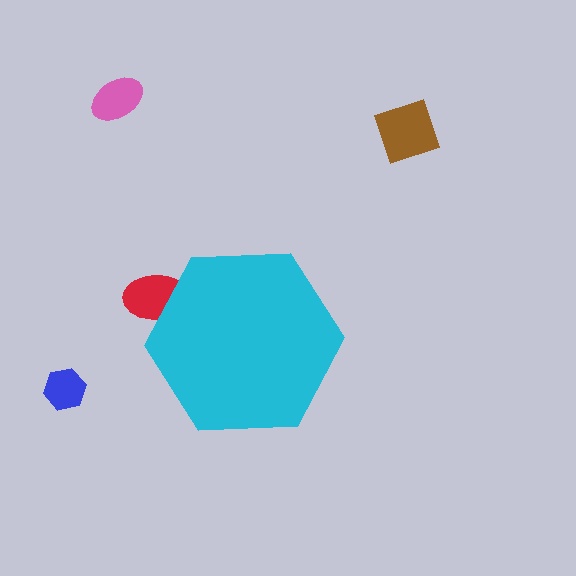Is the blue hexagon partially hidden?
No, the blue hexagon is fully visible.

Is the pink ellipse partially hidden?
No, the pink ellipse is fully visible.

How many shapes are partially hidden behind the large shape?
1 shape is partially hidden.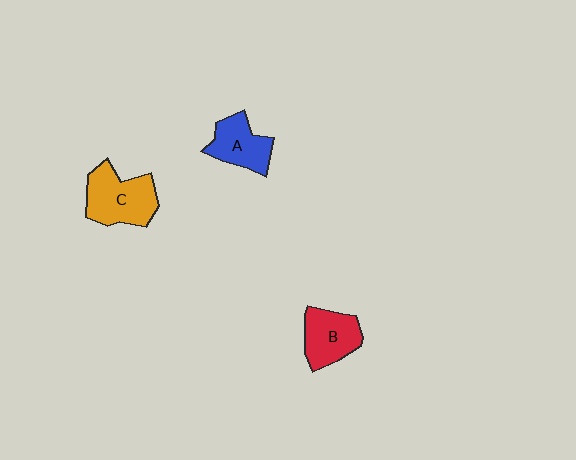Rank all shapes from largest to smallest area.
From largest to smallest: C (orange), B (red), A (blue).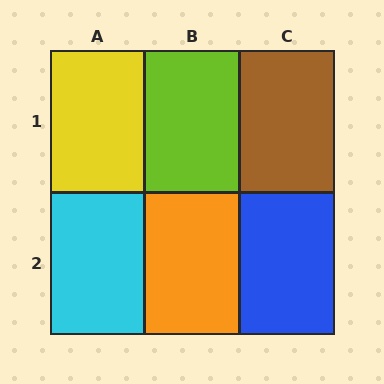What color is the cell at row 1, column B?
Lime.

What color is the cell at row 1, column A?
Yellow.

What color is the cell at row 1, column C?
Brown.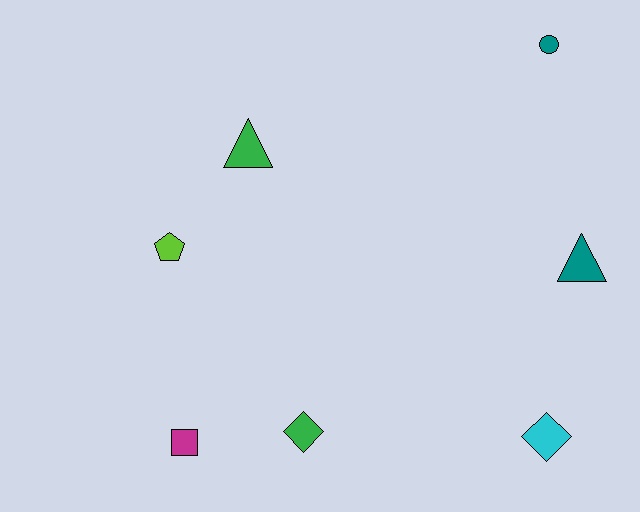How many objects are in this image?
There are 7 objects.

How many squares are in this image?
There is 1 square.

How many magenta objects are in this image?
There is 1 magenta object.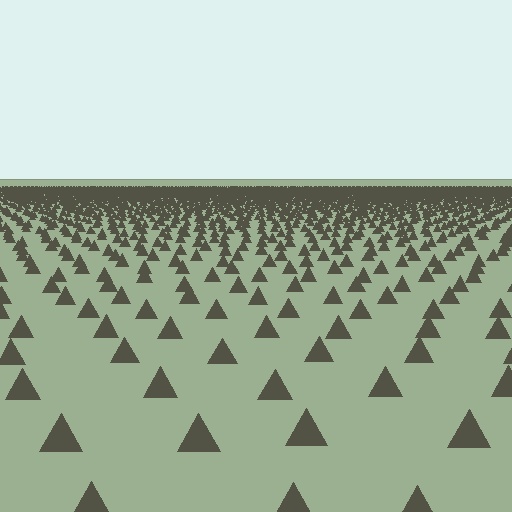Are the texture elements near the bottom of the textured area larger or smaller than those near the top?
Larger. Near the bottom, elements are closer to the viewer and appear at a bigger on-screen size.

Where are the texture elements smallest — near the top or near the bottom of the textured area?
Near the top.